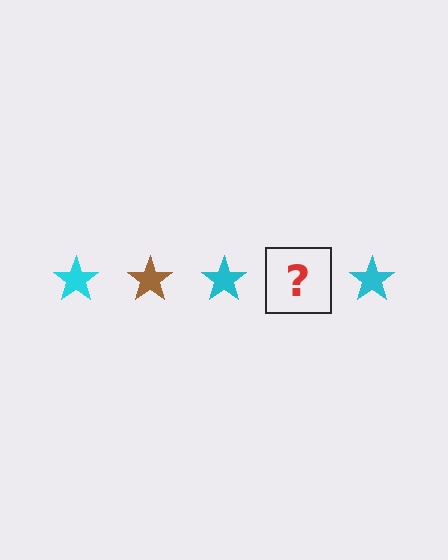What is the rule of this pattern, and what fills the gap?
The rule is that the pattern cycles through cyan, brown stars. The gap should be filled with a brown star.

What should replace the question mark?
The question mark should be replaced with a brown star.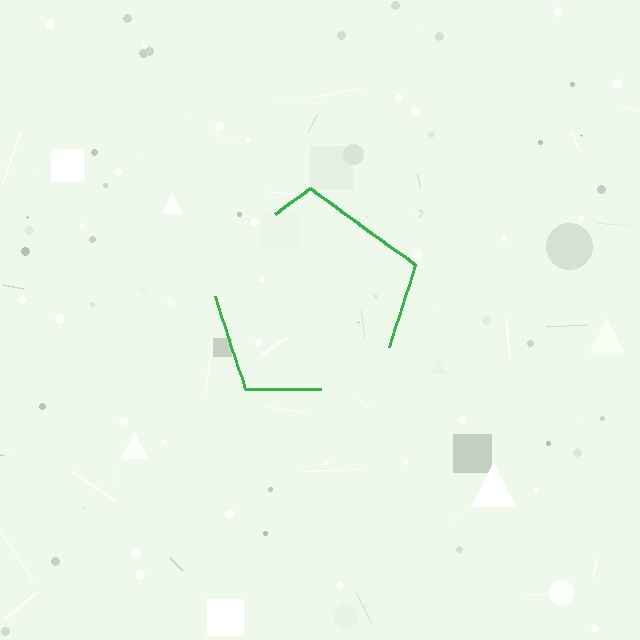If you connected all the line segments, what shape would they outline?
They would outline a pentagon.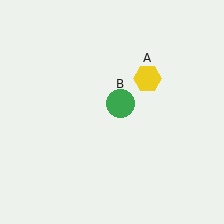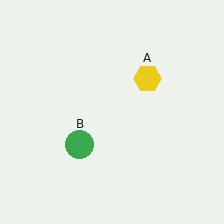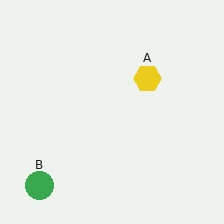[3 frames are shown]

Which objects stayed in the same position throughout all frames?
Yellow hexagon (object A) remained stationary.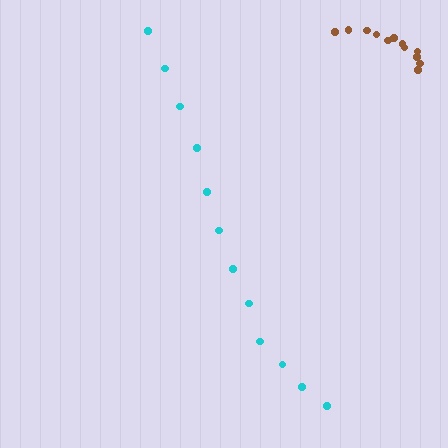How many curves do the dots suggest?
There are 2 distinct paths.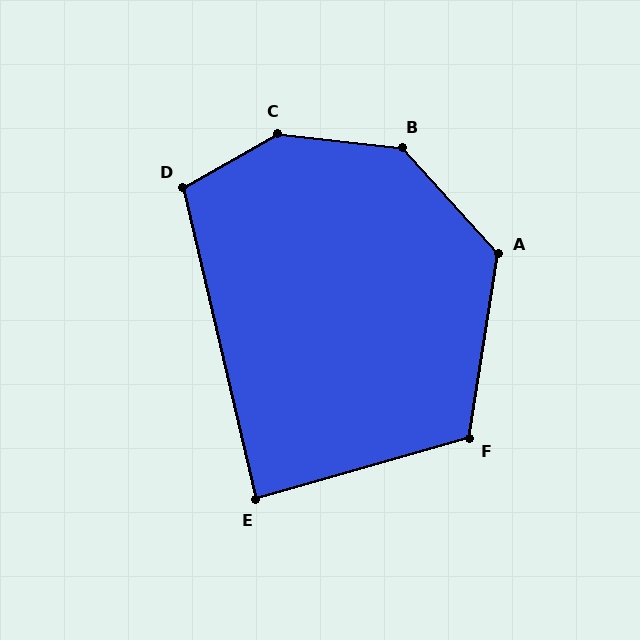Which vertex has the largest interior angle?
C, at approximately 144 degrees.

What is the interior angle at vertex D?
Approximately 106 degrees (obtuse).